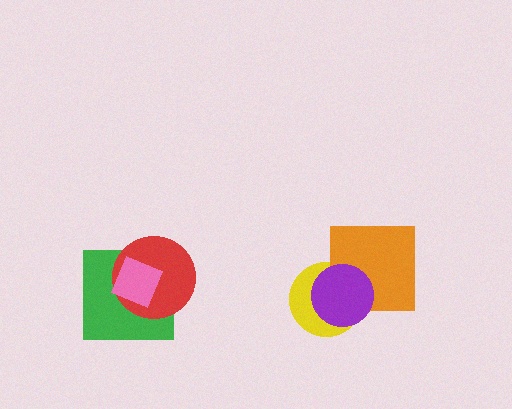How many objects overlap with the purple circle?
2 objects overlap with the purple circle.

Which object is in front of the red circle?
The pink diamond is in front of the red circle.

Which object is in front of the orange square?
The purple circle is in front of the orange square.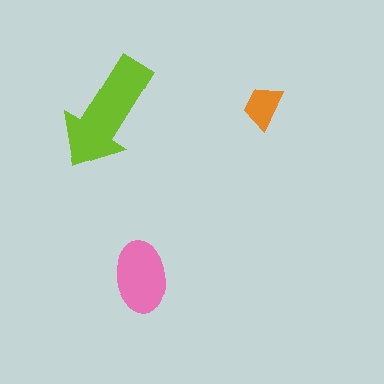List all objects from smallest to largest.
The orange trapezoid, the pink ellipse, the lime arrow.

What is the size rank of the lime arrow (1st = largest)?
1st.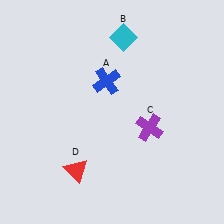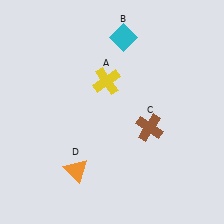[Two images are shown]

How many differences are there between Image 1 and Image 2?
There are 3 differences between the two images.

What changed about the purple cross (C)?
In Image 1, C is purple. In Image 2, it changed to brown.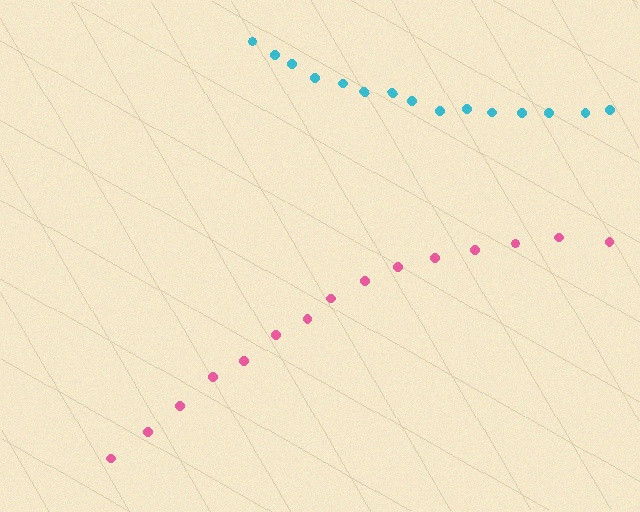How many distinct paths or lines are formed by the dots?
There are 2 distinct paths.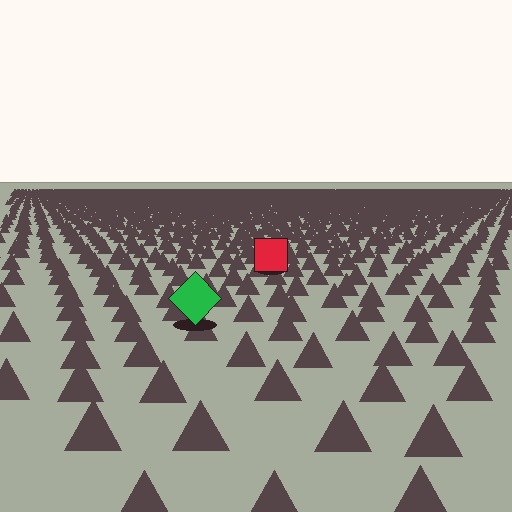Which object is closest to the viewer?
The green diamond is closest. The texture marks near it are larger and more spread out.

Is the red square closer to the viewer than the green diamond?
No. The green diamond is closer — you can tell from the texture gradient: the ground texture is coarser near it.